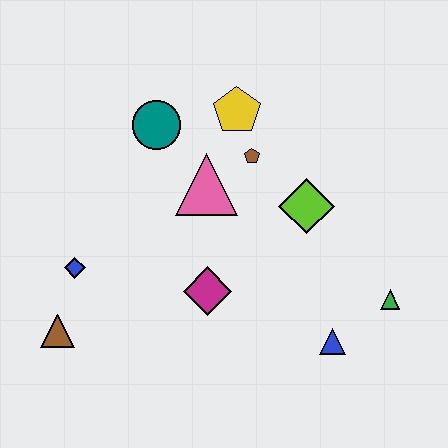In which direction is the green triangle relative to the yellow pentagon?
The green triangle is below the yellow pentagon.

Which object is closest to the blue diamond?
The brown triangle is closest to the blue diamond.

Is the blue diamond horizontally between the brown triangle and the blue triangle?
Yes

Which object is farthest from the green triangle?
The brown triangle is farthest from the green triangle.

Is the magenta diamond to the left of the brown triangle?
No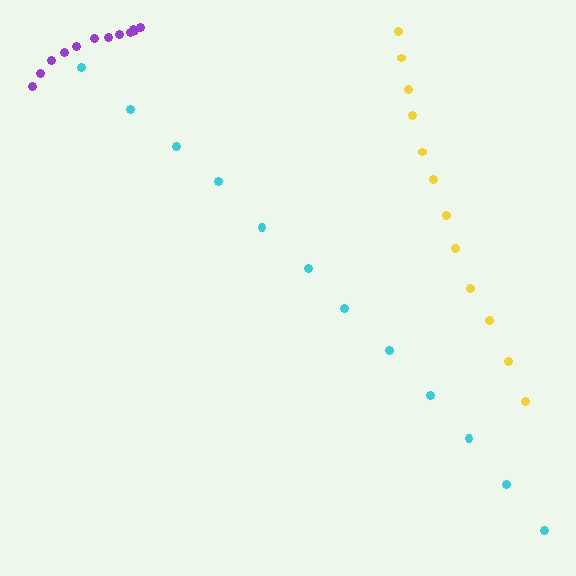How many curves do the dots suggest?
There are 3 distinct paths.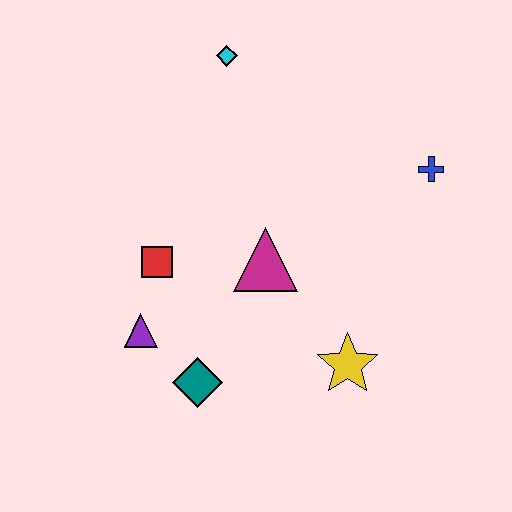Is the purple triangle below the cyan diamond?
Yes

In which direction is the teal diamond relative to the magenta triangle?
The teal diamond is below the magenta triangle.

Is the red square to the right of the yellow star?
No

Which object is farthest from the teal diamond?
The cyan diamond is farthest from the teal diamond.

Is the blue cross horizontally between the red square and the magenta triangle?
No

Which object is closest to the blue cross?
The magenta triangle is closest to the blue cross.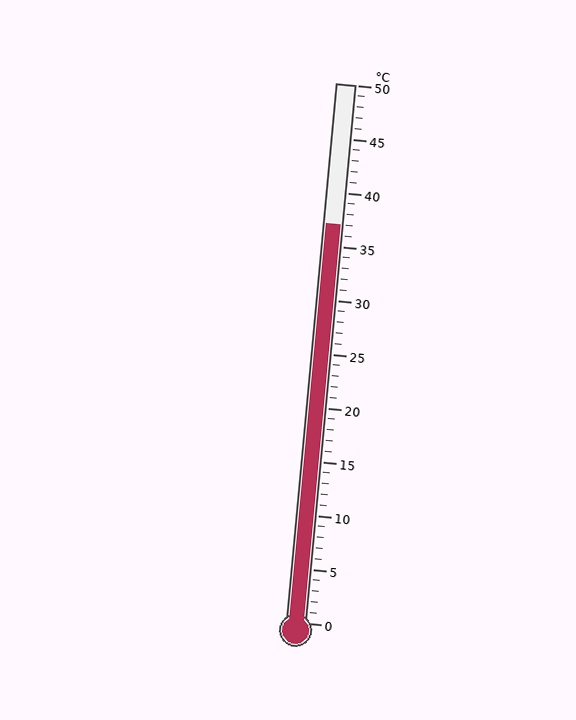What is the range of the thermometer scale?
The thermometer scale ranges from 0°C to 50°C.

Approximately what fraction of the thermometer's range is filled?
The thermometer is filled to approximately 75% of its range.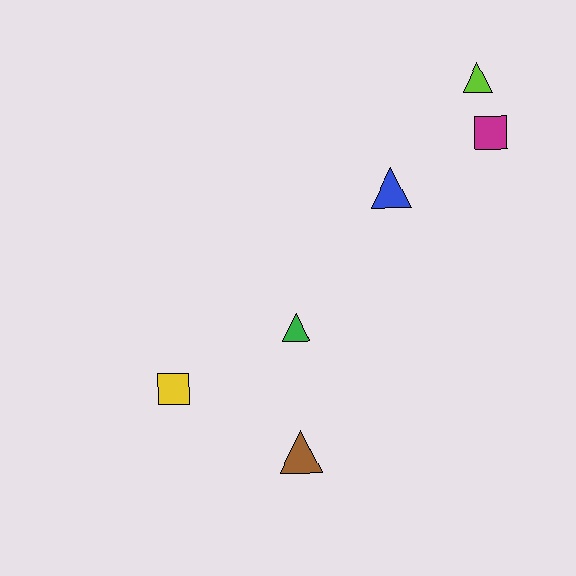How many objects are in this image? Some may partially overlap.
There are 6 objects.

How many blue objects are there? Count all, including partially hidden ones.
There is 1 blue object.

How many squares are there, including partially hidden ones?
There are 2 squares.